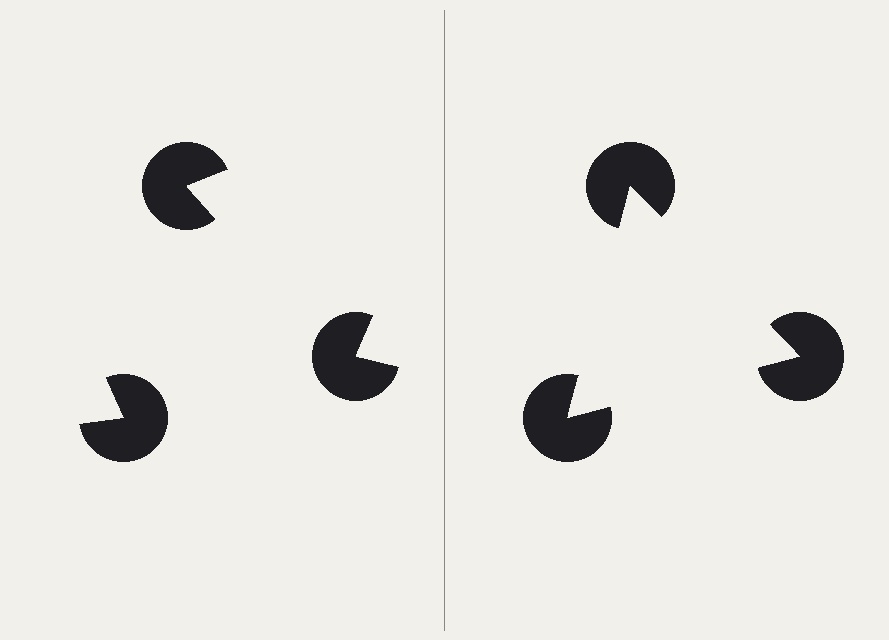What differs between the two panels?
The pac-man discs are positioned identically on both sides; only the wedge orientations differ. On the right they align to a triangle; on the left they are misaligned.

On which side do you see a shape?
An illusory triangle appears on the right side. On the left side the wedge cuts are rotated, so no coherent shape forms.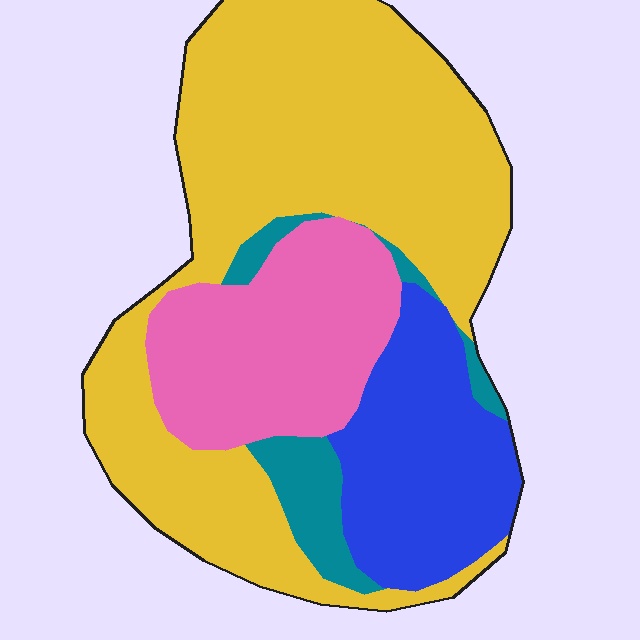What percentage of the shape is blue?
Blue takes up about one fifth (1/5) of the shape.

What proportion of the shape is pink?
Pink covers about 20% of the shape.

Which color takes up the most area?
Yellow, at roughly 55%.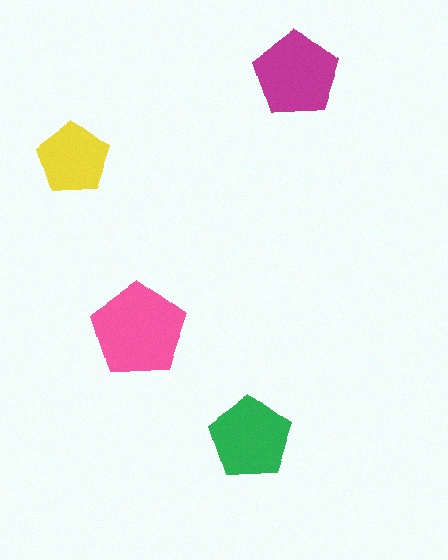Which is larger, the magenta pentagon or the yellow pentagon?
The magenta one.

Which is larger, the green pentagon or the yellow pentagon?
The green one.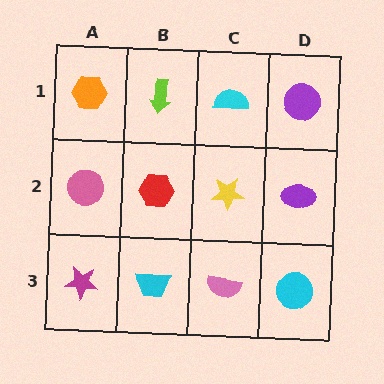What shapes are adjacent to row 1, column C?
A yellow star (row 2, column C), a lime arrow (row 1, column B), a purple circle (row 1, column D).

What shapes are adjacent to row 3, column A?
A pink circle (row 2, column A), a cyan trapezoid (row 3, column B).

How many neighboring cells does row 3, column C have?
3.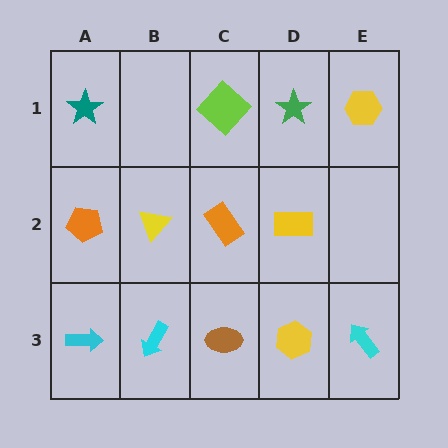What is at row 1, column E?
A yellow hexagon.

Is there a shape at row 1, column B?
No, that cell is empty.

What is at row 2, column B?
A yellow triangle.